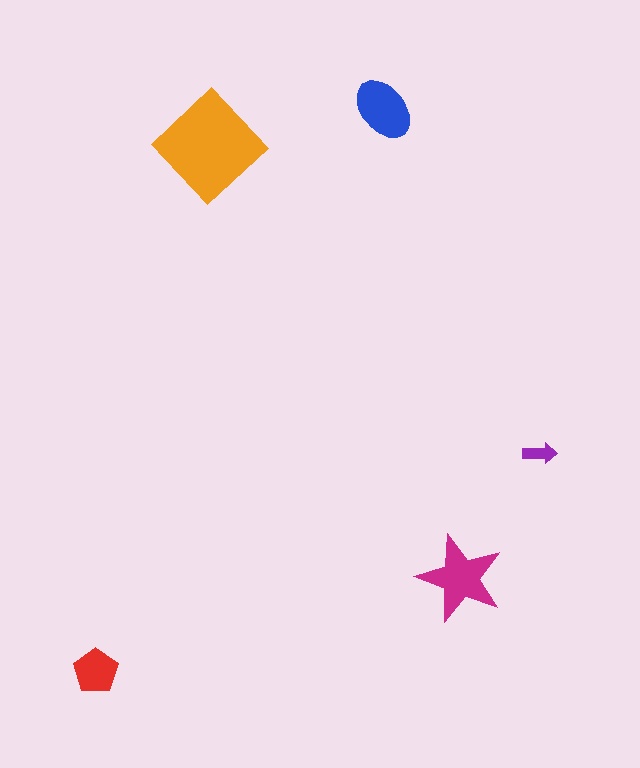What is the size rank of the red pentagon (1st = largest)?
4th.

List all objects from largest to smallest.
The orange diamond, the magenta star, the blue ellipse, the red pentagon, the purple arrow.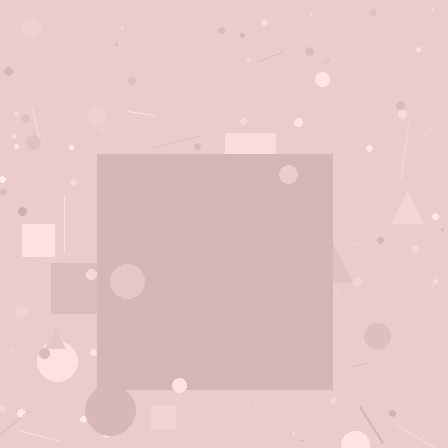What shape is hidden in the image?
A square is hidden in the image.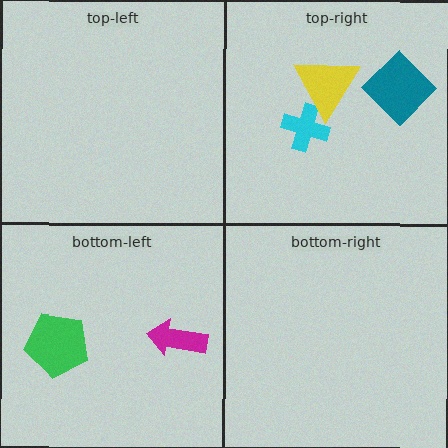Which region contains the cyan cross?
The top-right region.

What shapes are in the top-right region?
The cyan cross, the teal diamond, the yellow triangle.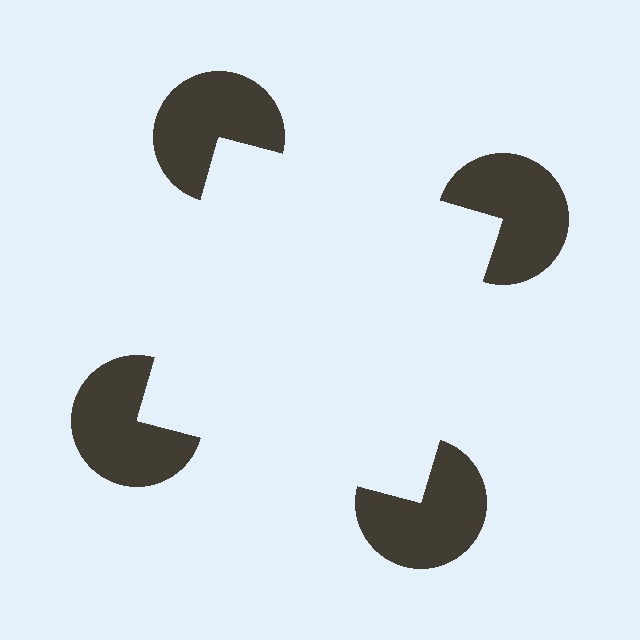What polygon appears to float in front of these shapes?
An illusory square — its edges are inferred from the aligned wedge cuts in the pac-man discs, not physically drawn.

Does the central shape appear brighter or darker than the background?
It typically appears slightly brighter than the background, even though no actual brightness change is drawn.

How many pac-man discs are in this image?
There are 4 — one at each vertex of the illusory square.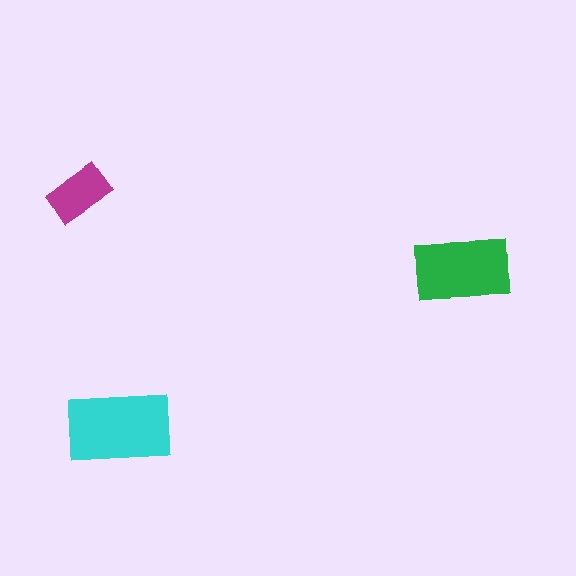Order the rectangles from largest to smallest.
the cyan one, the green one, the magenta one.